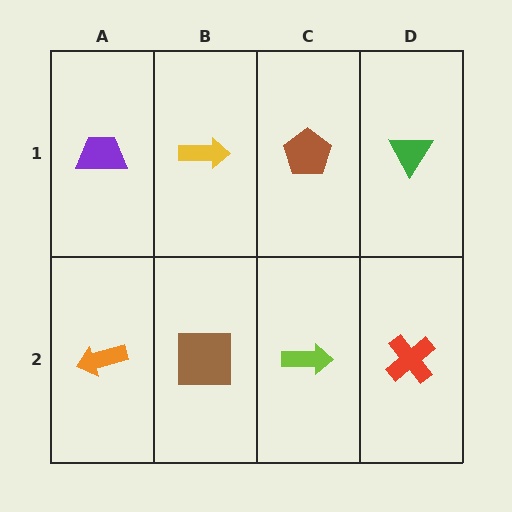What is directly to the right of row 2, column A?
A brown square.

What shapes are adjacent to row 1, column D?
A red cross (row 2, column D), a brown pentagon (row 1, column C).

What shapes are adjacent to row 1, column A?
An orange arrow (row 2, column A), a yellow arrow (row 1, column B).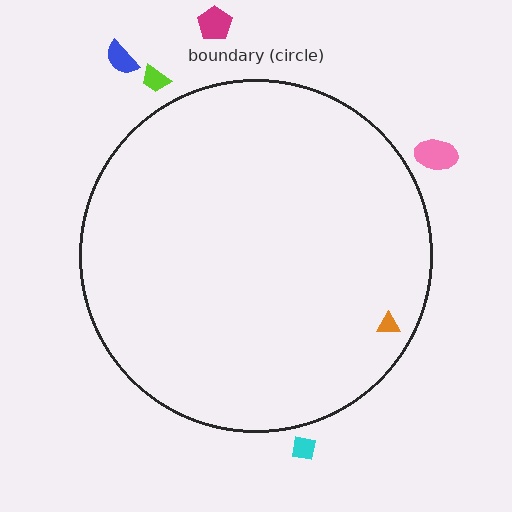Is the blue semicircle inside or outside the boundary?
Outside.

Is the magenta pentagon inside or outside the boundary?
Outside.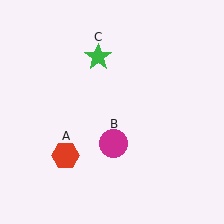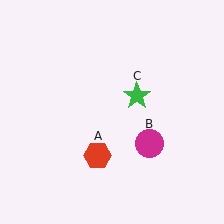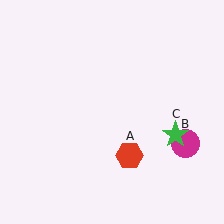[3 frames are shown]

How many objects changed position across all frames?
3 objects changed position: red hexagon (object A), magenta circle (object B), green star (object C).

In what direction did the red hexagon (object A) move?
The red hexagon (object A) moved right.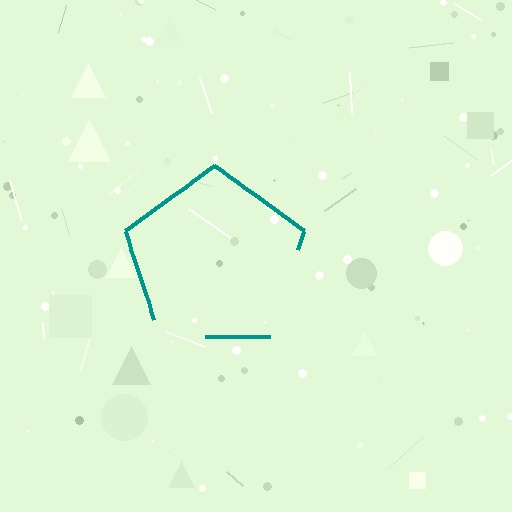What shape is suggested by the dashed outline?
The dashed outline suggests a pentagon.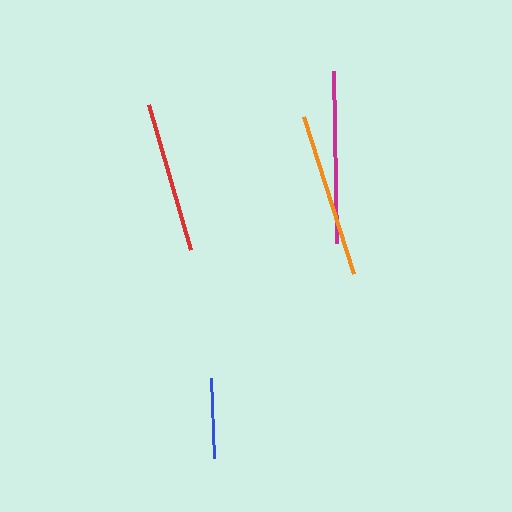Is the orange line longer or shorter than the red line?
The orange line is longer than the red line.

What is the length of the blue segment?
The blue segment is approximately 81 pixels long.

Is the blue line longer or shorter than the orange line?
The orange line is longer than the blue line.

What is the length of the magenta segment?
The magenta segment is approximately 172 pixels long.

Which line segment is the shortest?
The blue line is the shortest at approximately 81 pixels.